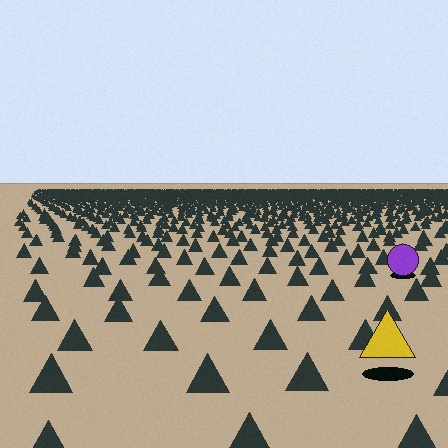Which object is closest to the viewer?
The yellow triangle is closest. The texture marks near it are larger and more spread out.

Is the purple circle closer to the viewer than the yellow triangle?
No. The yellow triangle is closer — you can tell from the texture gradient: the ground texture is coarser near it.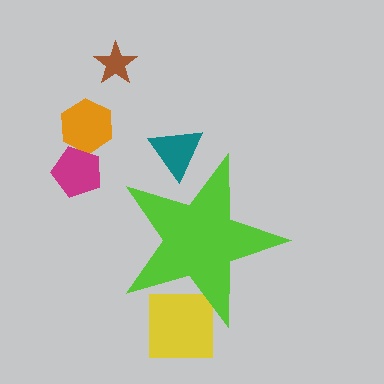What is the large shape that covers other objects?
A lime star.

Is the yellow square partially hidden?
Yes, the yellow square is partially hidden behind the lime star.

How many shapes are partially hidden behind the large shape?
2 shapes are partially hidden.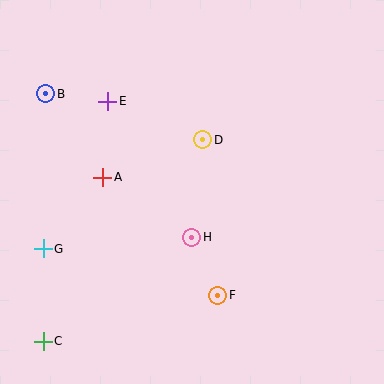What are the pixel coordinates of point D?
Point D is at (203, 140).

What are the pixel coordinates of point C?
Point C is at (43, 341).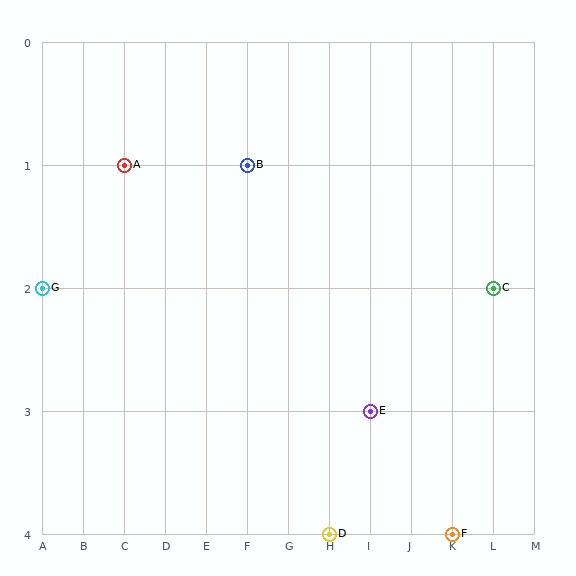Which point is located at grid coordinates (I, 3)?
Point E is at (I, 3).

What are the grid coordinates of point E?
Point E is at grid coordinates (I, 3).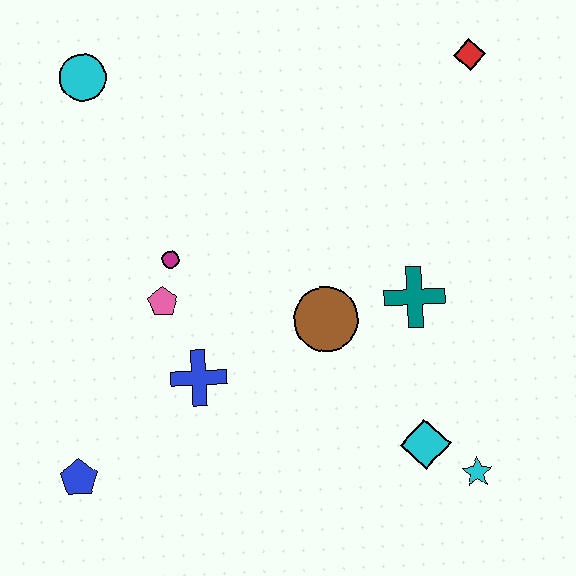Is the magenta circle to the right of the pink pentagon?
Yes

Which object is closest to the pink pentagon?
The magenta circle is closest to the pink pentagon.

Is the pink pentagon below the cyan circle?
Yes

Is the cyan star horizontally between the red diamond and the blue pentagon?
Yes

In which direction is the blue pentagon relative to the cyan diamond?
The blue pentagon is to the left of the cyan diamond.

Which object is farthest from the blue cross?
The red diamond is farthest from the blue cross.